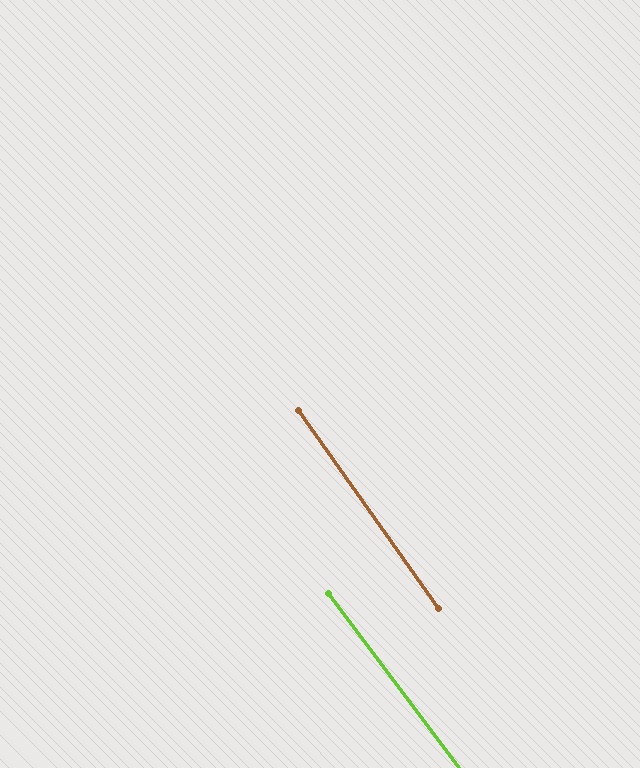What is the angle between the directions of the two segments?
Approximately 2 degrees.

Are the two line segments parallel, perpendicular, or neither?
Parallel — their directions differ by only 1.6°.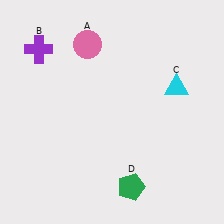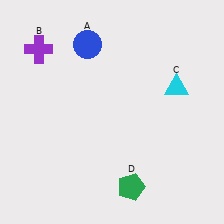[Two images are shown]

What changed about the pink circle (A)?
In Image 1, A is pink. In Image 2, it changed to blue.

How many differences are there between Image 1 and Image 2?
There is 1 difference between the two images.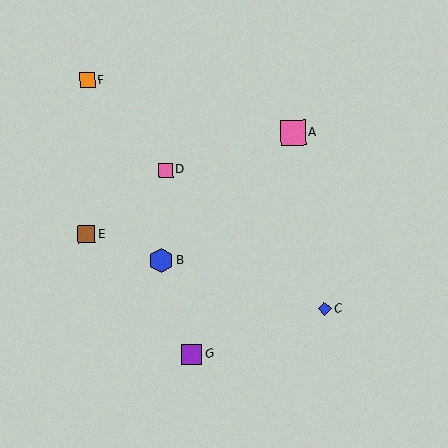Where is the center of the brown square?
The center of the brown square is at (87, 234).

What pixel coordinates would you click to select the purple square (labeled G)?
Click at (191, 355) to select the purple square G.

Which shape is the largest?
The pink square (labeled A) is the largest.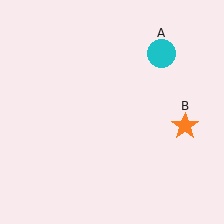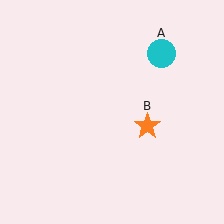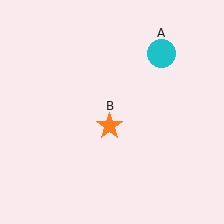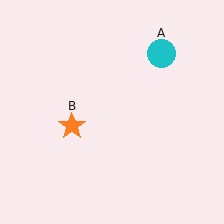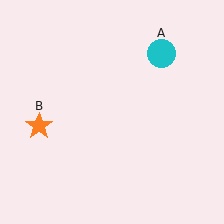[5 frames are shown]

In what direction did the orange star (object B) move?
The orange star (object B) moved left.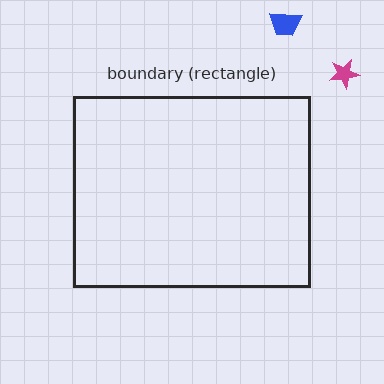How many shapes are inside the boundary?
0 inside, 2 outside.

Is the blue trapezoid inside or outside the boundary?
Outside.